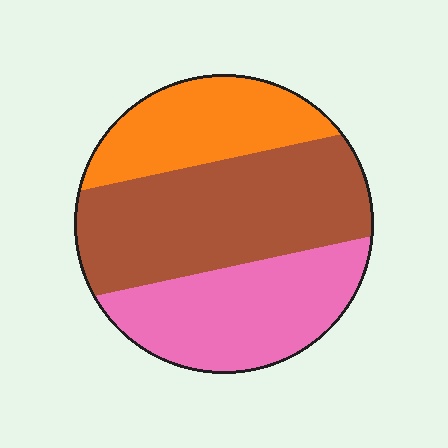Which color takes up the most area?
Brown, at roughly 45%.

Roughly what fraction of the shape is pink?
Pink takes up about one third (1/3) of the shape.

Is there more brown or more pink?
Brown.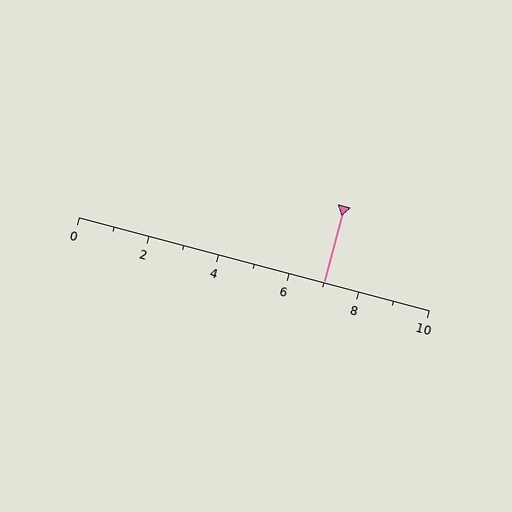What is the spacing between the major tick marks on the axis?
The major ticks are spaced 2 apart.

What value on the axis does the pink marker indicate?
The marker indicates approximately 7.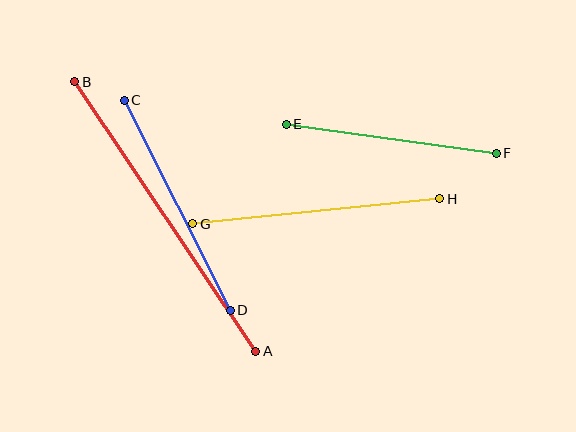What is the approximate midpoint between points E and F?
The midpoint is at approximately (391, 139) pixels.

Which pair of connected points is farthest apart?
Points A and B are farthest apart.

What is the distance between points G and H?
The distance is approximately 248 pixels.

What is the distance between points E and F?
The distance is approximately 212 pixels.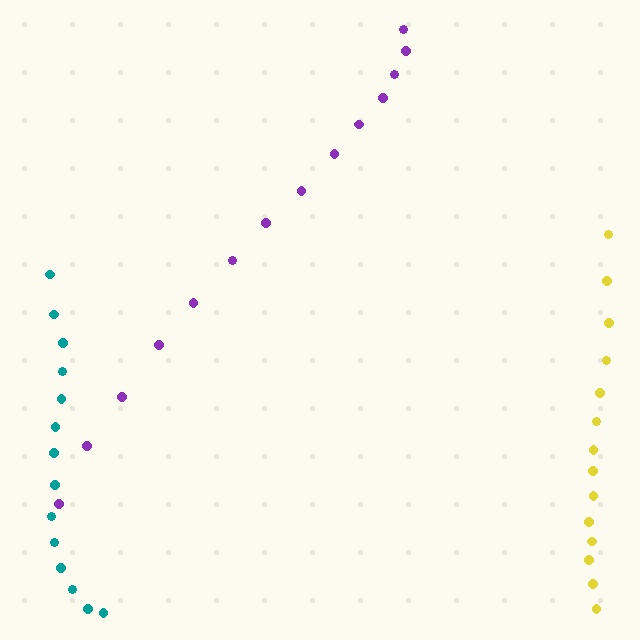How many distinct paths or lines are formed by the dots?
There are 3 distinct paths.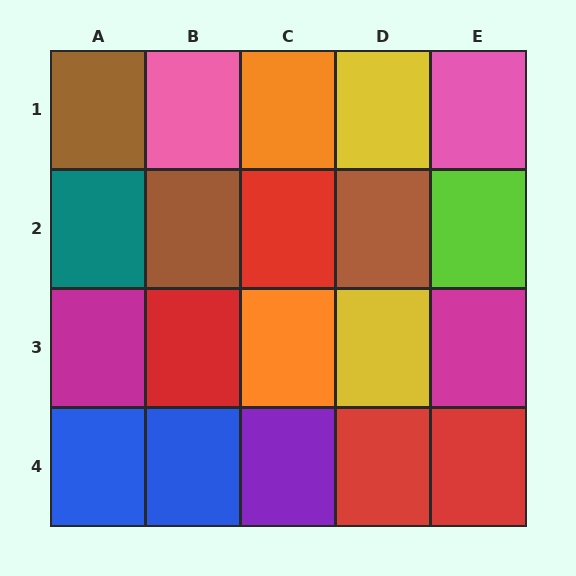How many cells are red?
4 cells are red.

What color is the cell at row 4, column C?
Purple.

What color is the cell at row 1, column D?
Yellow.